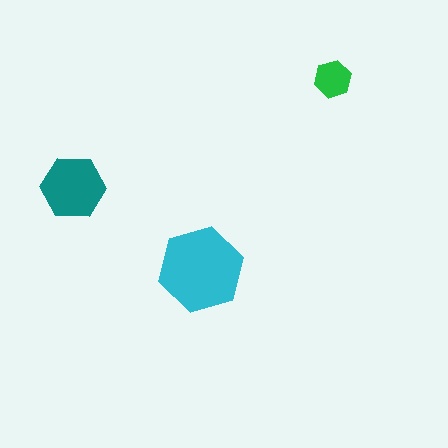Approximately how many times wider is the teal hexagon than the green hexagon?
About 1.5 times wider.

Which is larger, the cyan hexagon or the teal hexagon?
The cyan one.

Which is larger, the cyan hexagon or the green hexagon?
The cyan one.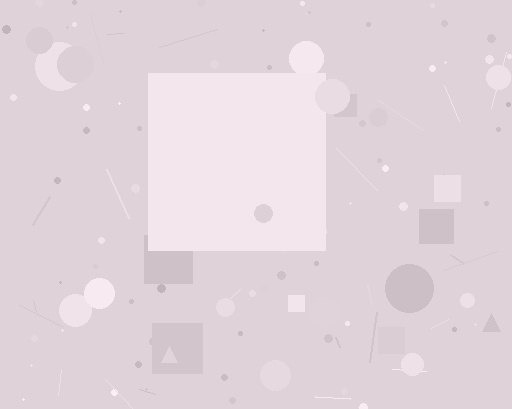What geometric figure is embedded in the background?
A square is embedded in the background.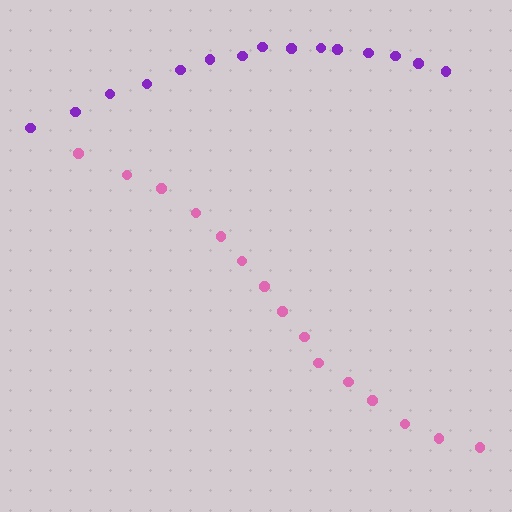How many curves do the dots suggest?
There are 2 distinct paths.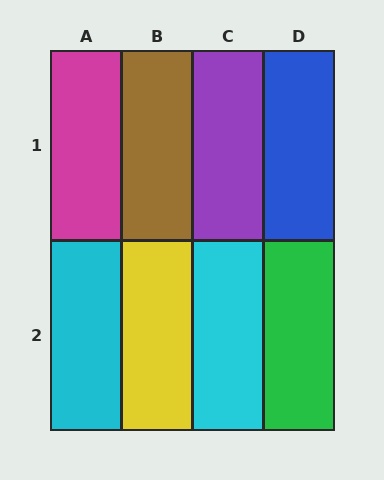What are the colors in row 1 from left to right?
Magenta, brown, purple, blue.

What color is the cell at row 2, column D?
Green.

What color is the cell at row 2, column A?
Cyan.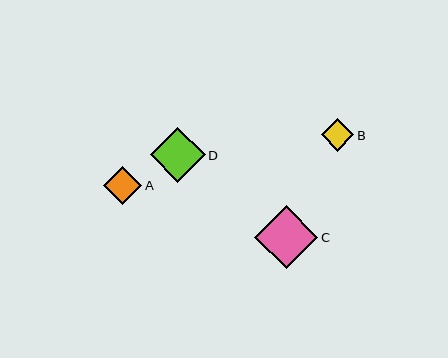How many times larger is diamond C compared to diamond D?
Diamond C is approximately 1.2 times the size of diamond D.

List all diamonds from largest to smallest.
From largest to smallest: C, D, A, B.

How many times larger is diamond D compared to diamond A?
Diamond D is approximately 1.4 times the size of diamond A.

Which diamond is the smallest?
Diamond B is the smallest with a size of approximately 33 pixels.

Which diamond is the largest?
Diamond C is the largest with a size of approximately 63 pixels.